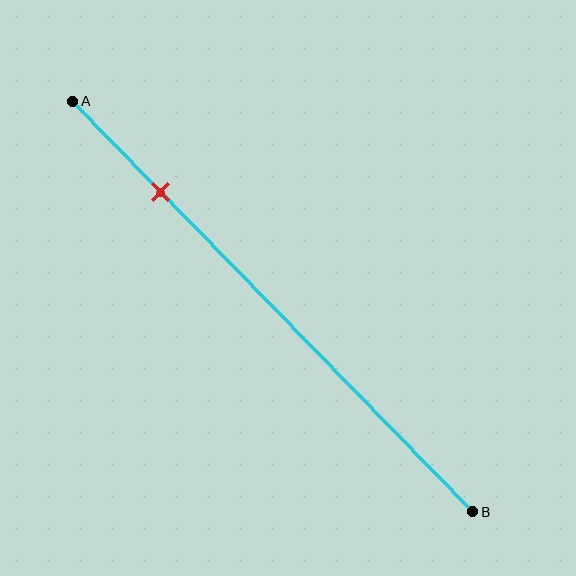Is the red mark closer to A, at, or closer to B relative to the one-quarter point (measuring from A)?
The red mark is approximately at the one-quarter point of segment AB.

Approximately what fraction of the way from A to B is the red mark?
The red mark is approximately 20% of the way from A to B.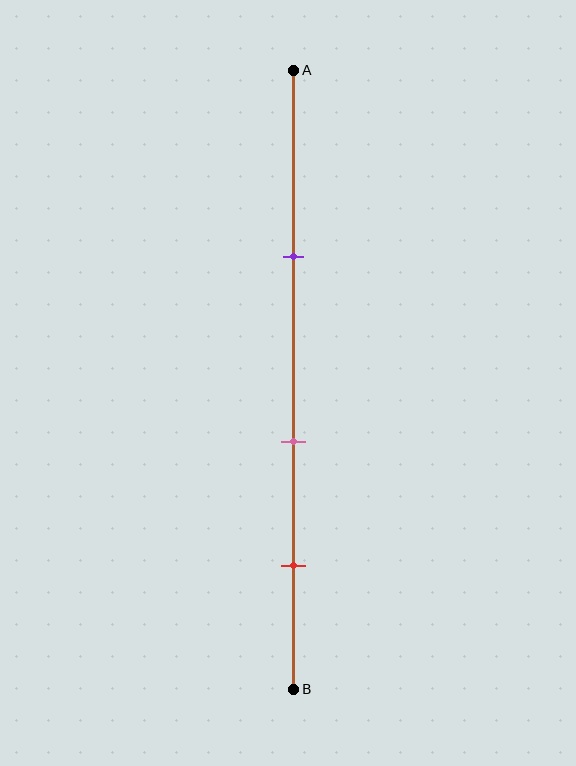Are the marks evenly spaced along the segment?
Yes, the marks are approximately evenly spaced.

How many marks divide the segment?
There are 3 marks dividing the segment.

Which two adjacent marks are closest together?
The pink and red marks are the closest adjacent pair.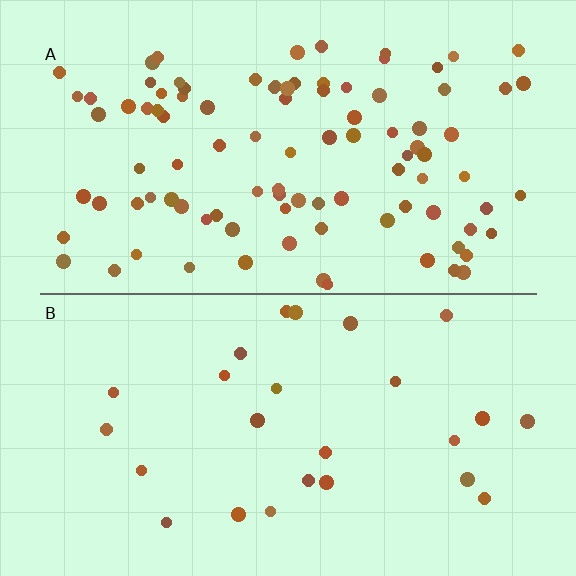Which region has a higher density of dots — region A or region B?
A (the top).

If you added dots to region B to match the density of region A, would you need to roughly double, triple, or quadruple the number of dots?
Approximately quadruple.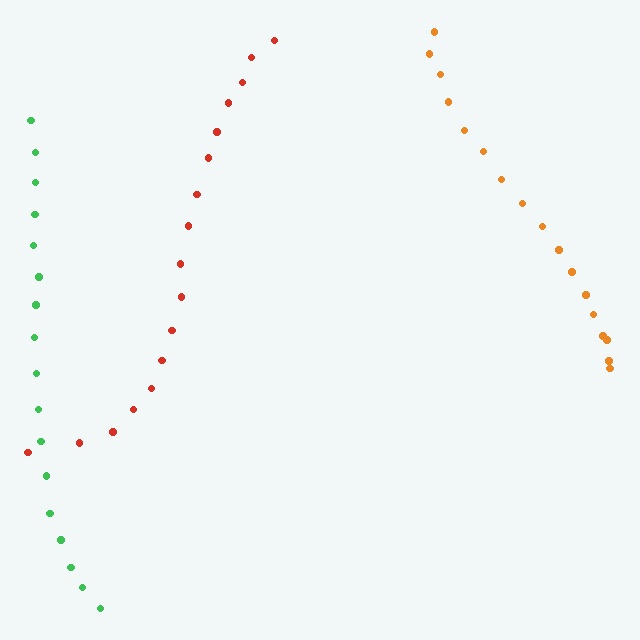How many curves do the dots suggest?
There are 3 distinct paths.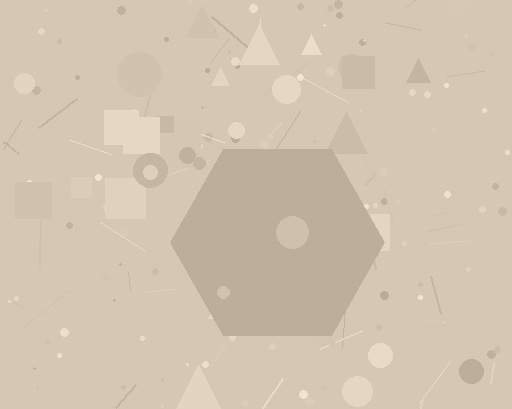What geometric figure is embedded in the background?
A hexagon is embedded in the background.